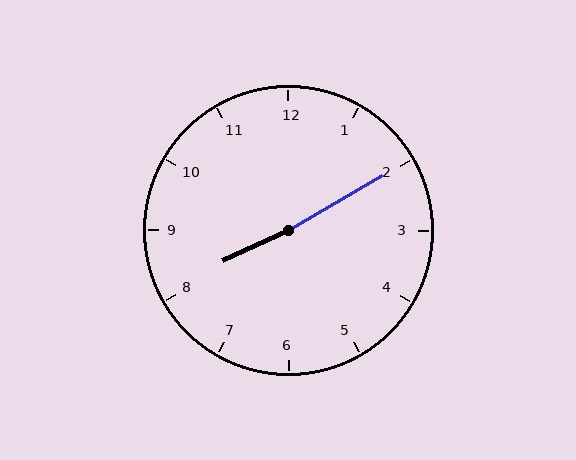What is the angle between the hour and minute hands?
Approximately 175 degrees.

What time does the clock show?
8:10.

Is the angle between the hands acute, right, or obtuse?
It is obtuse.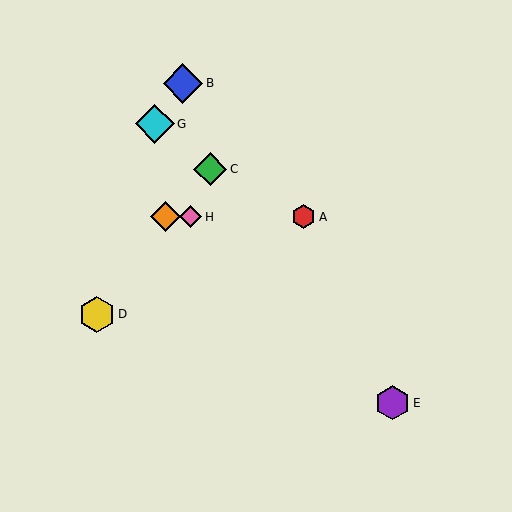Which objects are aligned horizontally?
Objects A, F, H are aligned horizontally.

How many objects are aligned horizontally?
3 objects (A, F, H) are aligned horizontally.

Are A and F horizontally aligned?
Yes, both are at y≈217.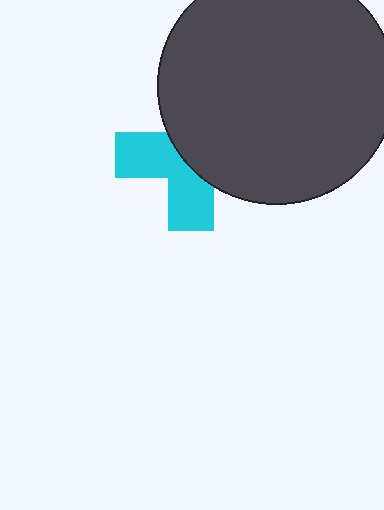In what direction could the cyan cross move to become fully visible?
The cyan cross could move left. That would shift it out from behind the dark gray circle entirely.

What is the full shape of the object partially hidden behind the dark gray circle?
The partially hidden object is a cyan cross.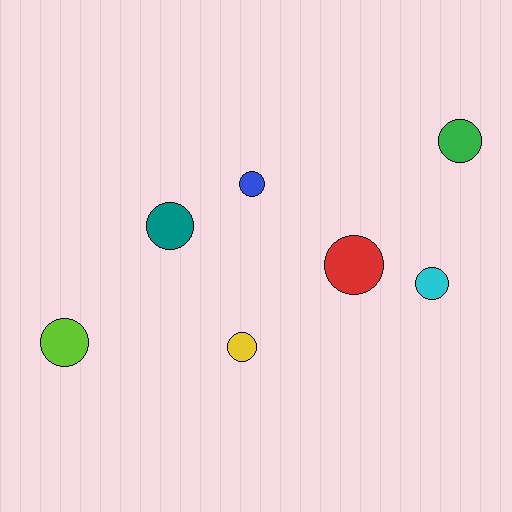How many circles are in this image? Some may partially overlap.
There are 7 circles.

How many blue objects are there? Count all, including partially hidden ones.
There is 1 blue object.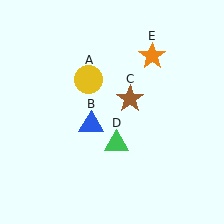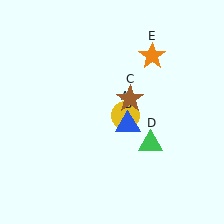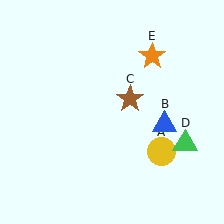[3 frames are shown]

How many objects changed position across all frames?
3 objects changed position: yellow circle (object A), blue triangle (object B), green triangle (object D).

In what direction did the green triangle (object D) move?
The green triangle (object D) moved right.